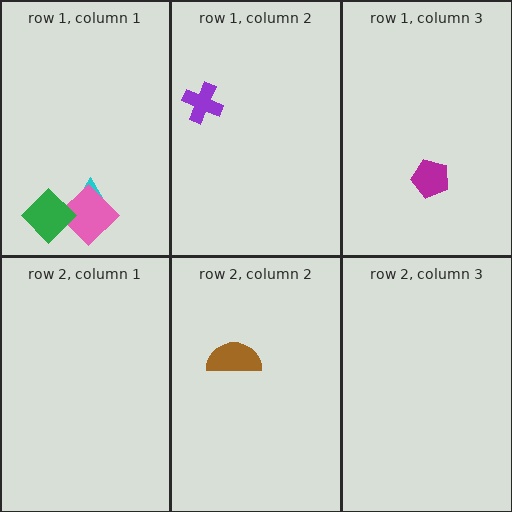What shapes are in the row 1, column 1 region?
The cyan triangle, the pink diamond, the green diamond.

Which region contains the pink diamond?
The row 1, column 1 region.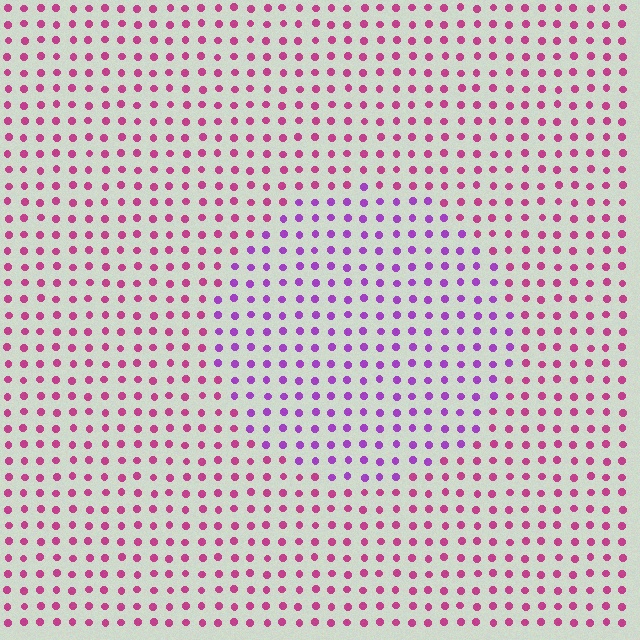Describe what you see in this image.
The image is filled with small magenta elements in a uniform arrangement. A circle-shaped region is visible where the elements are tinted to a slightly different hue, forming a subtle color boundary.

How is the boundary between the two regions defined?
The boundary is defined purely by a slight shift in hue (about 39 degrees). Spacing, size, and orientation are identical on both sides.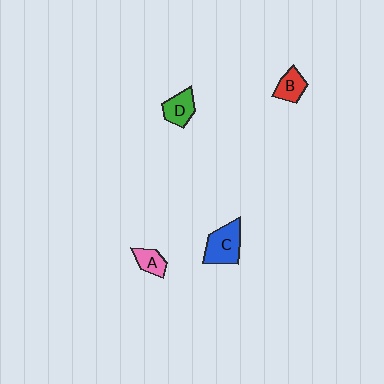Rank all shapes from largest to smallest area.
From largest to smallest: C (blue), D (green), B (red), A (pink).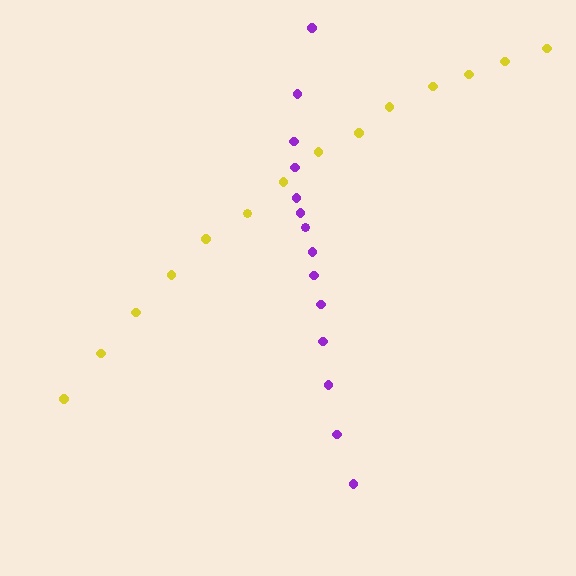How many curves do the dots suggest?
There are 2 distinct paths.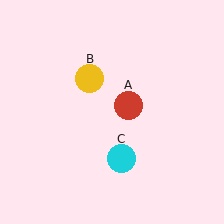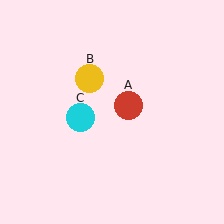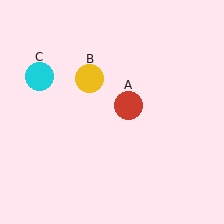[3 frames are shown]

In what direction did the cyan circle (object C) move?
The cyan circle (object C) moved up and to the left.